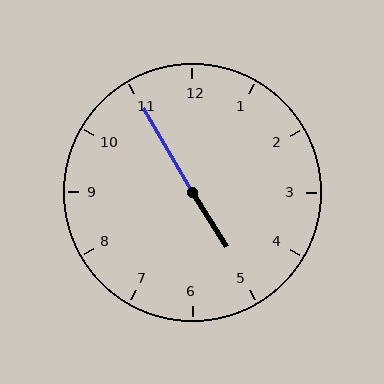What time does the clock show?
4:55.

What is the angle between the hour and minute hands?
Approximately 178 degrees.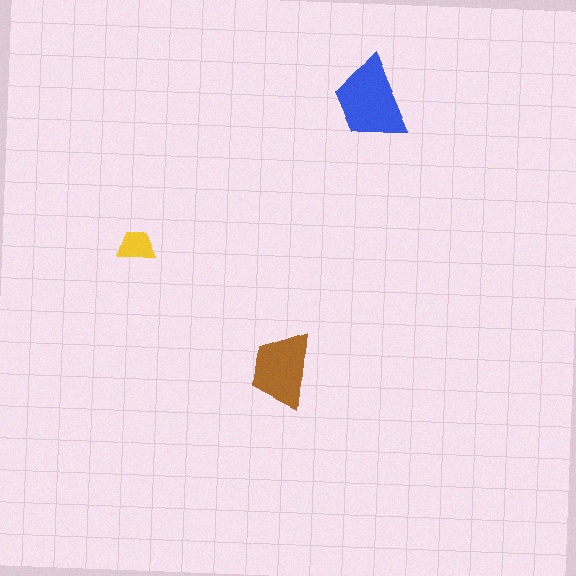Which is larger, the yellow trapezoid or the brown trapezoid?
The brown one.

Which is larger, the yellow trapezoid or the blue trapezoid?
The blue one.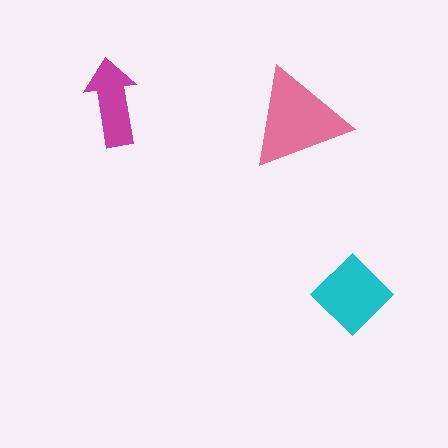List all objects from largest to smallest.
The pink triangle, the cyan diamond, the magenta arrow.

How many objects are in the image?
There are 3 objects in the image.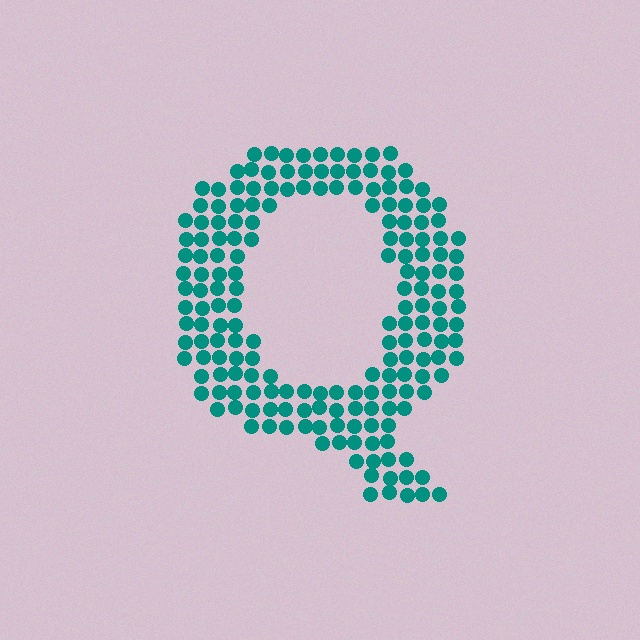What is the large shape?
The large shape is the letter Q.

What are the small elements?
The small elements are circles.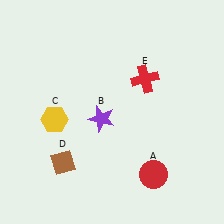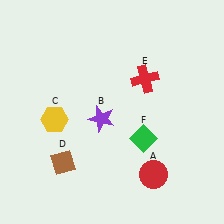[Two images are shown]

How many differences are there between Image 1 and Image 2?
There is 1 difference between the two images.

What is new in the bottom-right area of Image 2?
A green diamond (F) was added in the bottom-right area of Image 2.